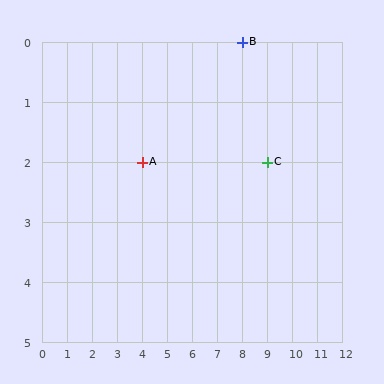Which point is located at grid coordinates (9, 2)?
Point C is at (9, 2).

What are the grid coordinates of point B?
Point B is at grid coordinates (8, 0).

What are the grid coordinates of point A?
Point A is at grid coordinates (4, 2).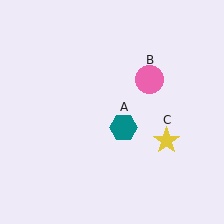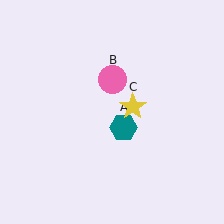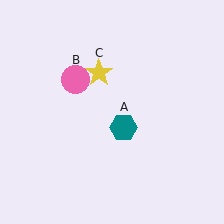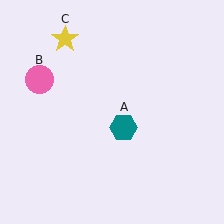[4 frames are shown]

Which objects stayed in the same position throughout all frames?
Teal hexagon (object A) remained stationary.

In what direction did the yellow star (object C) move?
The yellow star (object C) moved up and to the left.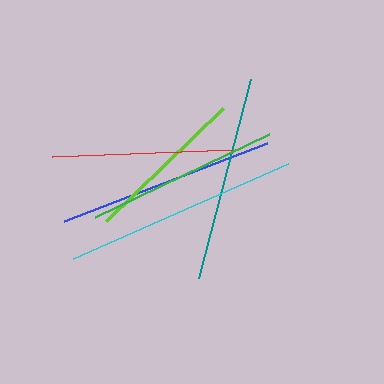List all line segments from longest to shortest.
From longest to shortest: cyan, blue, teal, green, red, lime.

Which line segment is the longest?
The cyan line is the longest at approximately 234 pixels.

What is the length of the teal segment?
The teal segment is approximately 205 pixels long.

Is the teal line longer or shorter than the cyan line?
The cyan line is longer than the teal line.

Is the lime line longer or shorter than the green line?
The green line is longer than the lime line.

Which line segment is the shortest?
The lime line is the shortest at approximately 162 pixels.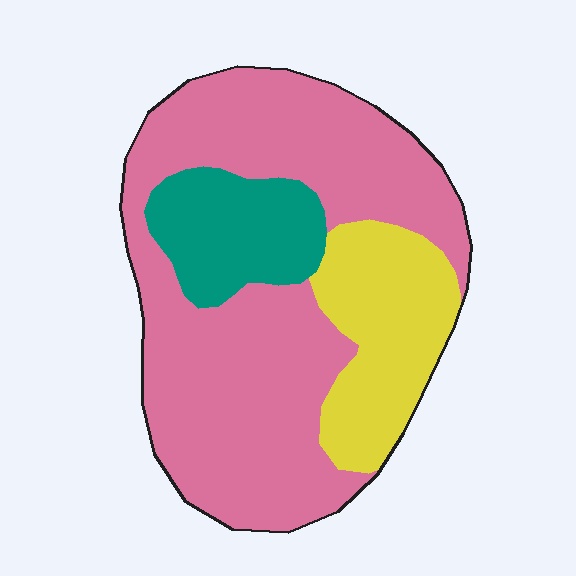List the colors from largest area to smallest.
From largest to smallest: pink, yellow, teal.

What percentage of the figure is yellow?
Yellow takes up about one fifth (1/5) of the figure.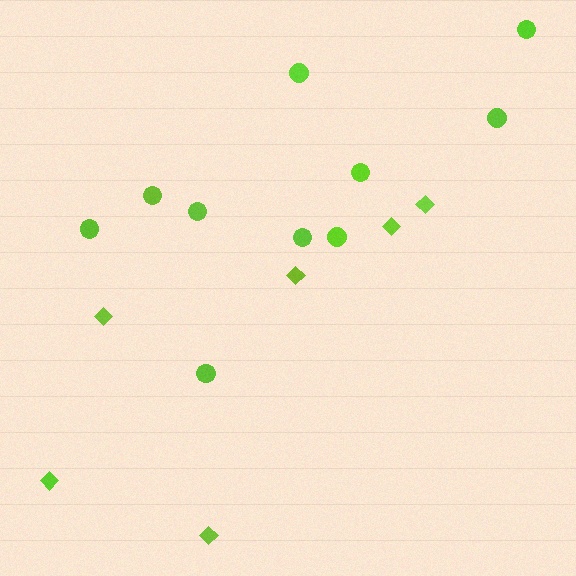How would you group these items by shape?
There are 2 groups: one group of circles (10) and one group of diamonds (6).